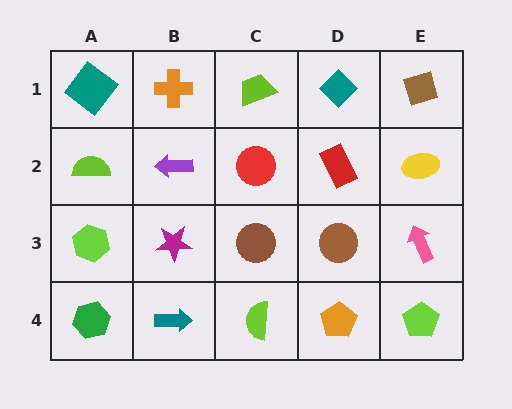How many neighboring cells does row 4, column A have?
2.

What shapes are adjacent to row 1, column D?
A red rectangle (row 2, column D), a lime trapezoid (row 1, column C), a brown diamond (row 1, column E).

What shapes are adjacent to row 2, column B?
An orange cross (row 1, column B), a magenta star (row 3, column B), a lime semicircle (row 2, column A), a red circle (row 2, column C).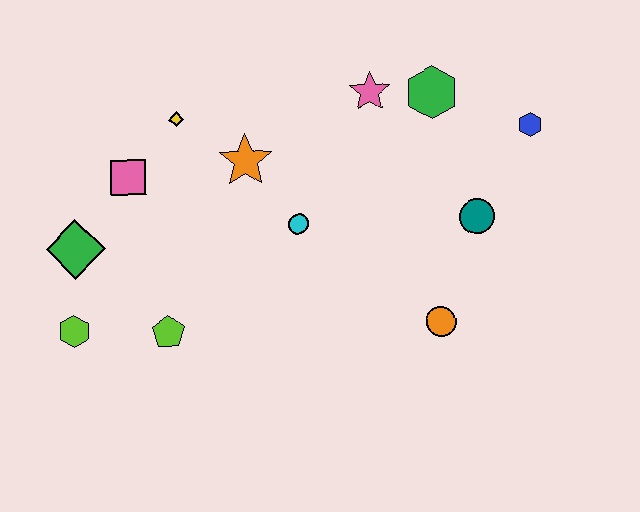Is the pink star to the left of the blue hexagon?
Yes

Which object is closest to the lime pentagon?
The lime hexagon is closest to the lime pentagon.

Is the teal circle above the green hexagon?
No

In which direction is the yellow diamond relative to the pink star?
The yellow diamond is to the left of the pink star.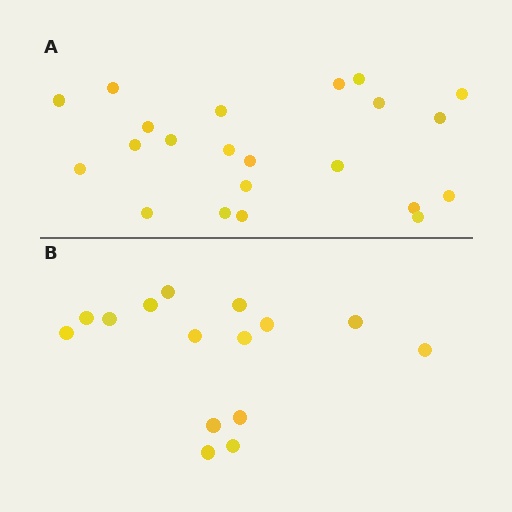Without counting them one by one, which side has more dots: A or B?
Region A (the top region) has more dots.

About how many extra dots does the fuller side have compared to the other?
Region A has roughly 8 or so more dots than region B.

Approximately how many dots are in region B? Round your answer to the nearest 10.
About 20 dots. (The exact count is 15, which rounds to 20.)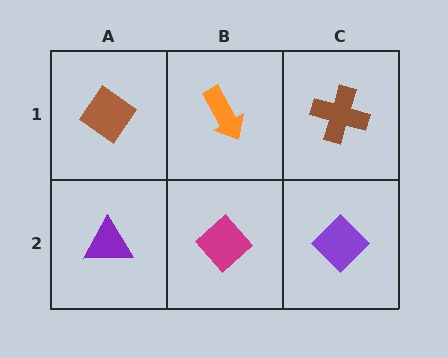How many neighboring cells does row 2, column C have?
2.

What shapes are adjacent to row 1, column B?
A magenta diamond (row 2, column B), a brown diamond (row 1, column A), a brown cross (row 1, column C).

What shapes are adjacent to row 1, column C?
A purple diamond (row 2, column C), an orange arrow (row 1, column B).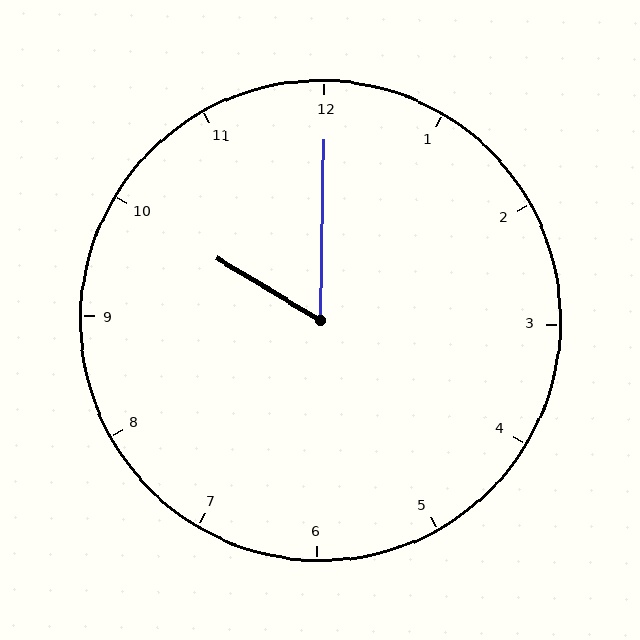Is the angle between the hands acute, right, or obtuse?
It is acute.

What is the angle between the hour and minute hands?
Approximately 60 degrees.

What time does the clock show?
10:00.